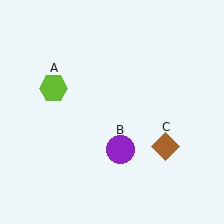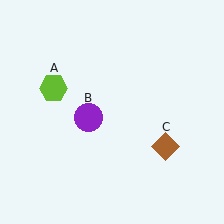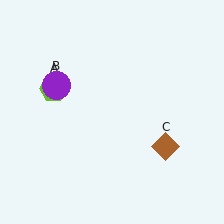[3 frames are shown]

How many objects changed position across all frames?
1 object changed position: purple circle (object B).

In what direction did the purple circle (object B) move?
The purple circle (object B) moved up and to the left.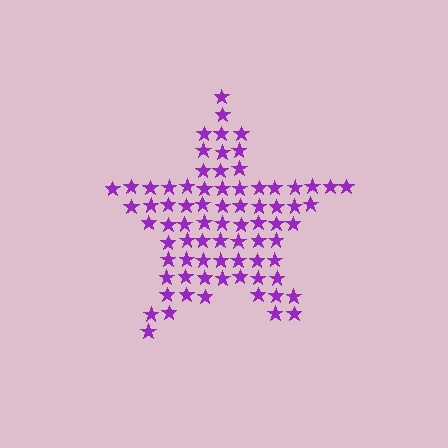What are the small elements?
The small elements are stars.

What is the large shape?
The large shape is a star.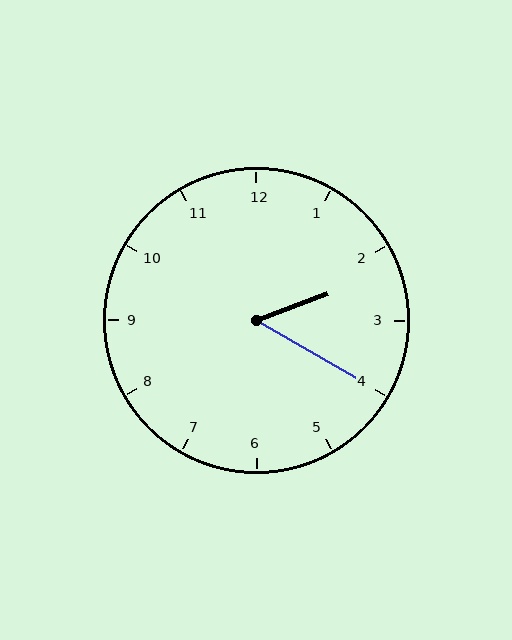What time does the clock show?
2:20.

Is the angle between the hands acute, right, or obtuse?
It is acute.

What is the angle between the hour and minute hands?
Approximately 50 degrees.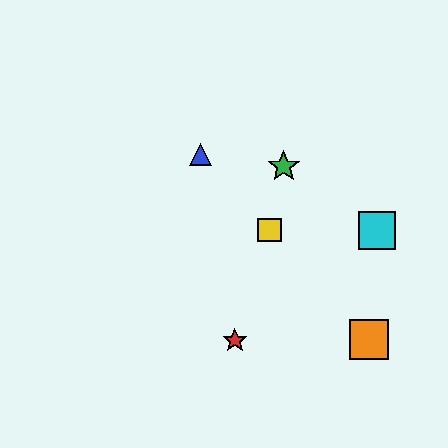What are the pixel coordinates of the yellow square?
The yellow square is at (269, 230).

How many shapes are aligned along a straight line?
4 shapes (the blue triangle, the yellow square, the purple square, the orange square) are aligned along a straight line.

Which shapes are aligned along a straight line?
The blue triangle, the yellow square, the purple square, the orange square are aligned along a straight line.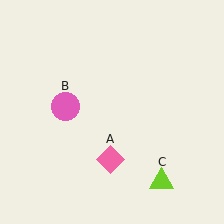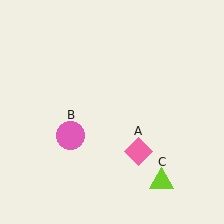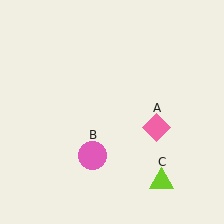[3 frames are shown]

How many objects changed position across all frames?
2 objects changed position: pink diamond (object A), pink circle (object B).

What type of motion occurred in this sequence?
The pink diamond (object A), pink circle (object B) rotated counterclockwise around the center of the scene.